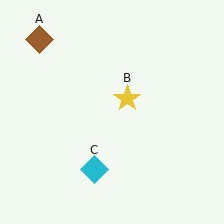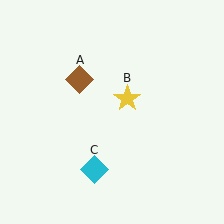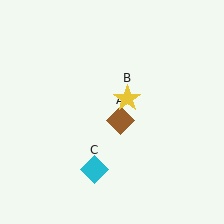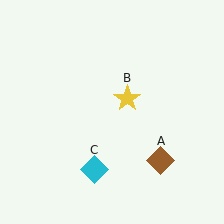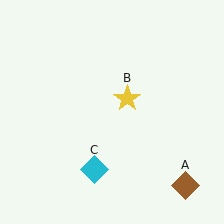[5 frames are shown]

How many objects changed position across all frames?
1 object changed position: brown diamond (object A).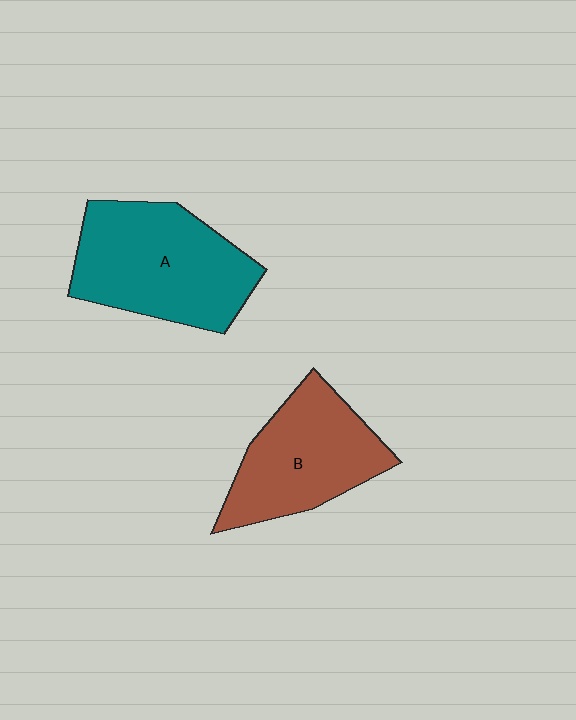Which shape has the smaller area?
Shape B (brown).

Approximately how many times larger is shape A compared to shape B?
Approximately 1.2 times.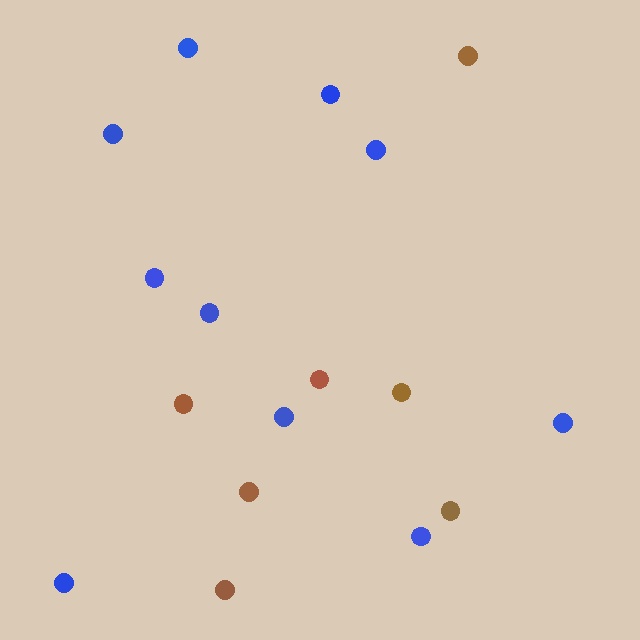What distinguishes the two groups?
There are 2 groups: one group of blue circles (10) and one group of brown circles (7).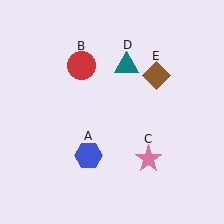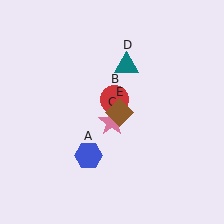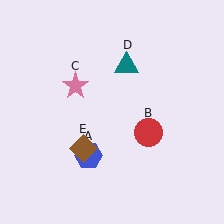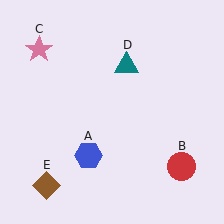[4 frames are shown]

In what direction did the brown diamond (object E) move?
The brown diamond (object E) moved down and to the left.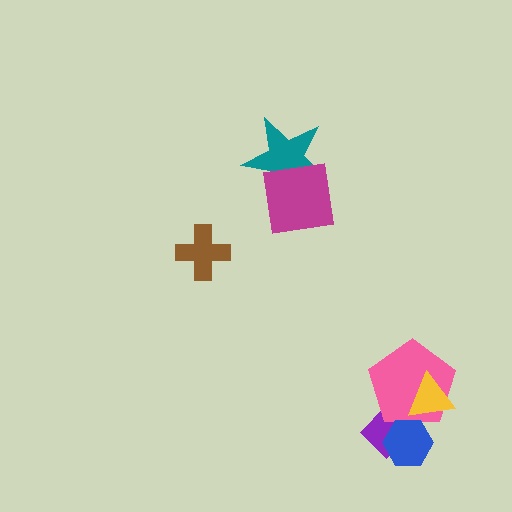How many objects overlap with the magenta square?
1 object overlaps with the magenta square.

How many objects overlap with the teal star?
1 object overlaps with the teal star.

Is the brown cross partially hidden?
No, no other shape covers it.